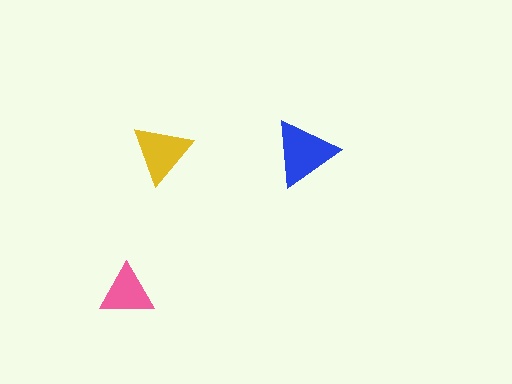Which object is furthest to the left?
The pink triangle is leftmost.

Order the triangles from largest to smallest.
the blue one, the yellow one, the pink one.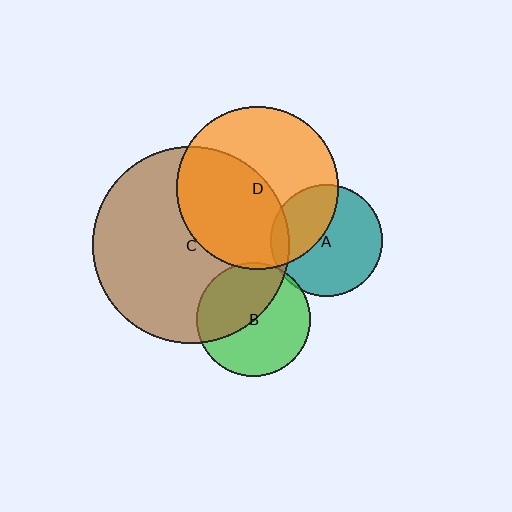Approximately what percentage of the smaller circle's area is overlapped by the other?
Approximately 35%.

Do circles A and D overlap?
Yes.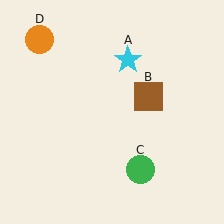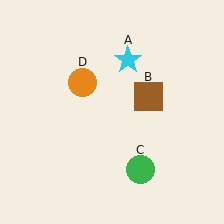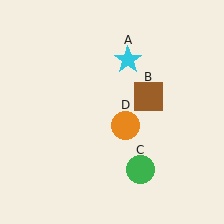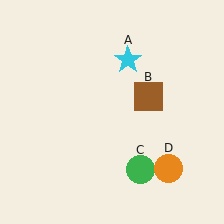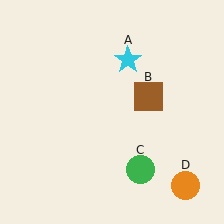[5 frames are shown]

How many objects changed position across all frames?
1 object changed position: orange circle (object D).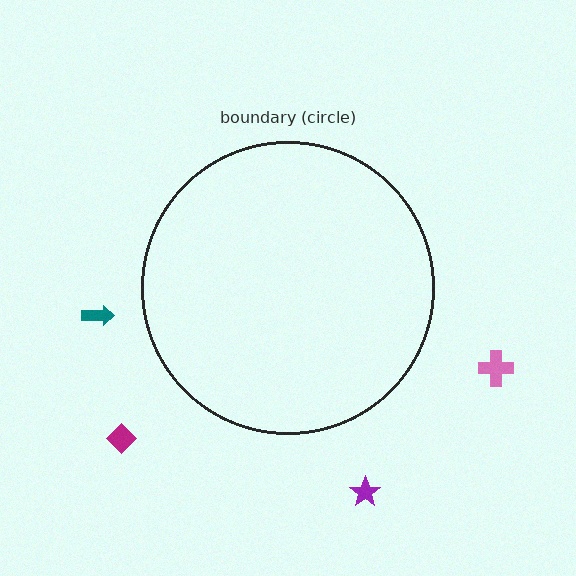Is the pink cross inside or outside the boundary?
Outside.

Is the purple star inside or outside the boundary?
Outside.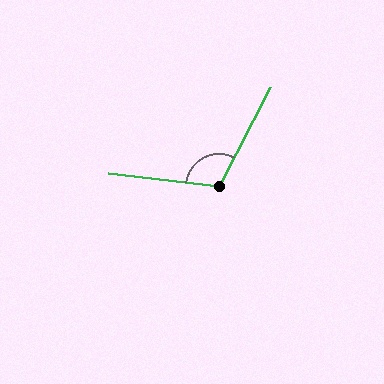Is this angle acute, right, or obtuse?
It is obtuse.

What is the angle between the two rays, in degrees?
Approximately 111 degrees.